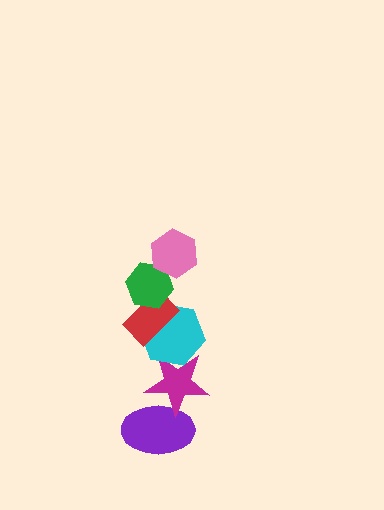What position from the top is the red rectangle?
The red rectangle is 3rd from the top.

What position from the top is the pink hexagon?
The pink hexagon is 1st from the top.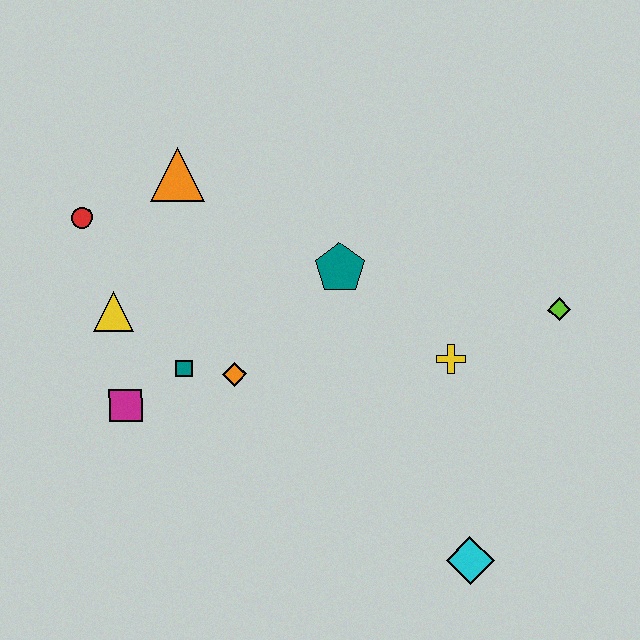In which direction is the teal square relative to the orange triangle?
The teal square is below the orange triangle.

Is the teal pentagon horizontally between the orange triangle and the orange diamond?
No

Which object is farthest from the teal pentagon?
The cyan diamond is farthest from the teal pentagon.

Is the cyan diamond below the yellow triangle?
Yes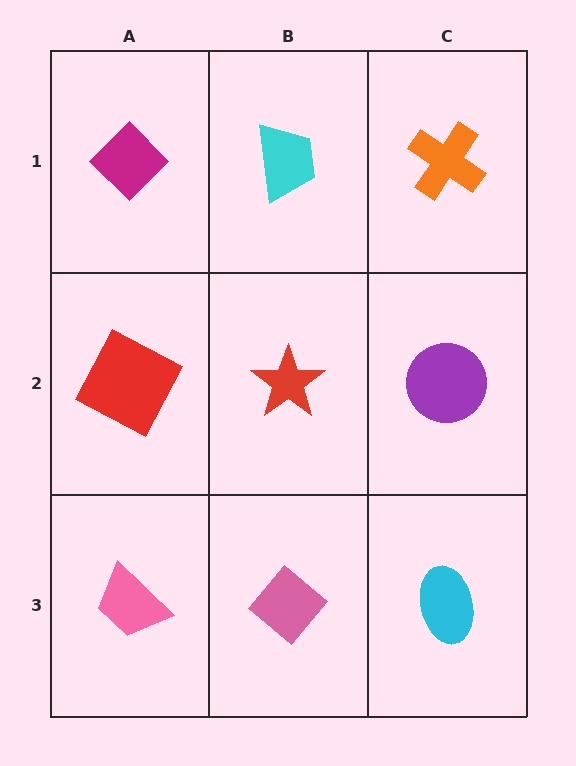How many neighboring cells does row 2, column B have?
4.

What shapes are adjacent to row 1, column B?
A red star (row 2, column B), a magenta diamond (row 1, column A), an orange cross (row 1, column C).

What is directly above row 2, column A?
A magenta diamond.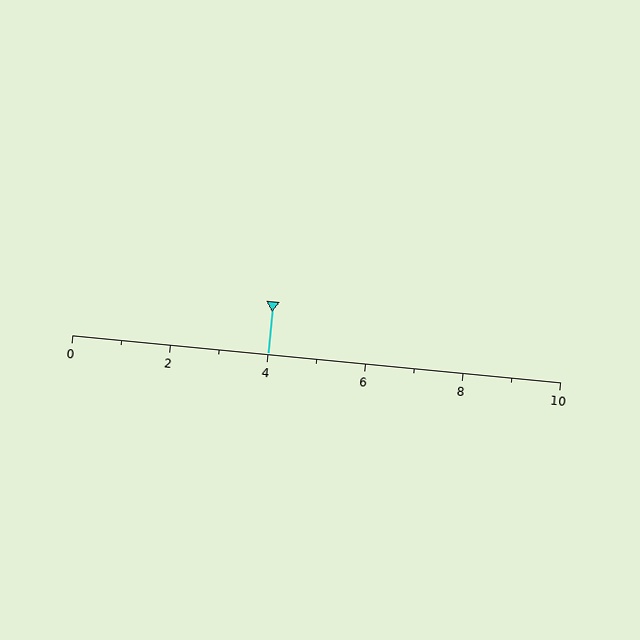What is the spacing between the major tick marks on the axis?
The major ticks are spaced 2 apart.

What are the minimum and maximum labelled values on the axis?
The axis runs from 0 to 10.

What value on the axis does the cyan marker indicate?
The marker indicates approximately 4.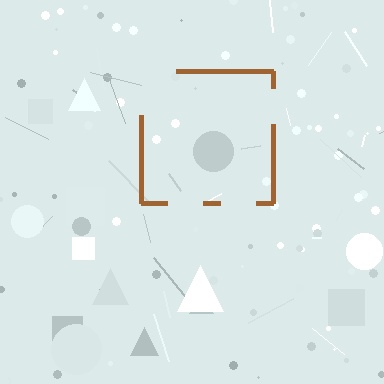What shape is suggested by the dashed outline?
The dashed outline suggests a square.